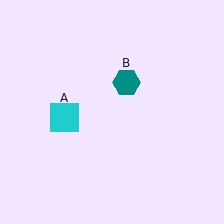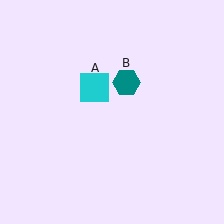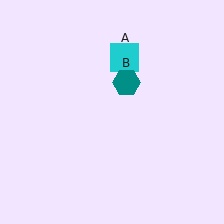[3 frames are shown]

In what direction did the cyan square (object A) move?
The cyan square (object A) moved up and to the right.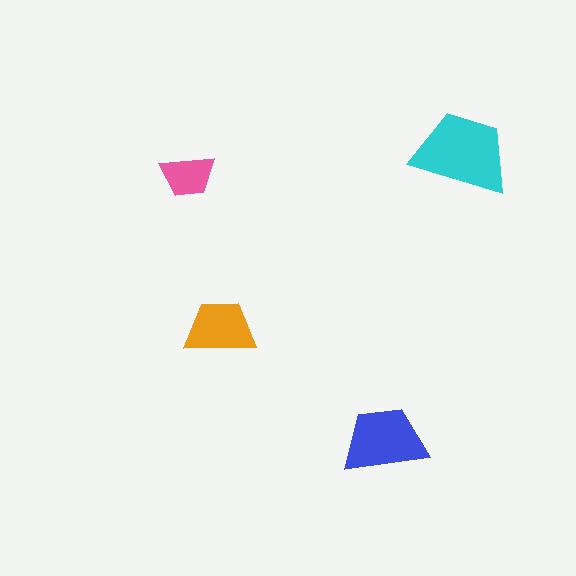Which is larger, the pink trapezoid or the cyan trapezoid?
The cyan one.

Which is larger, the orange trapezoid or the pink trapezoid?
The orange one.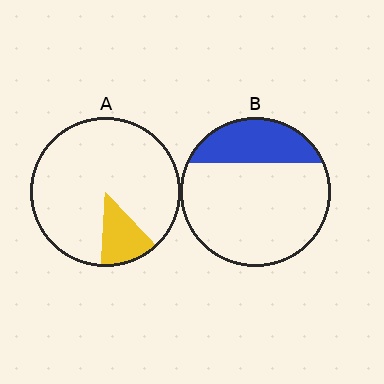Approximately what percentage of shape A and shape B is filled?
A is approximately 15% and B is approximately 25%.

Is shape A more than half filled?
No.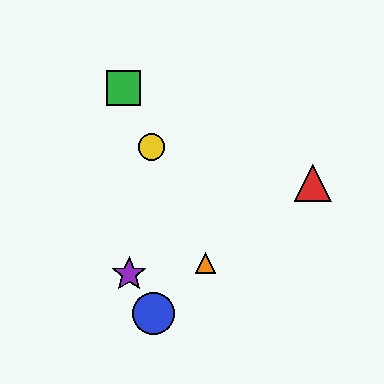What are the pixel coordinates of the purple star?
The purple star is at (129, 274).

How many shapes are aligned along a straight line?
3 shapes (the green square, the yellow circle, the orange triangle) are aligned along a straight line.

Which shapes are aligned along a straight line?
The green square, the yellow circle, the orange triangle are aligned along a straight line.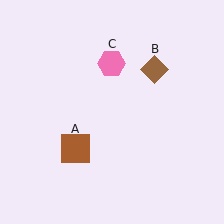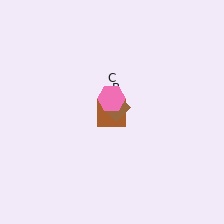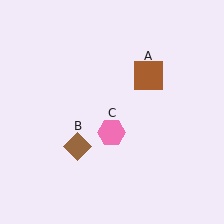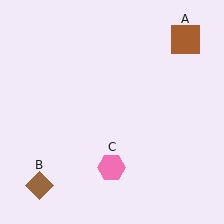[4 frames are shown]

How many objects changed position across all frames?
3 objects changed position: brown square (object A), brown diamond (object B), pink hexagon (object C).